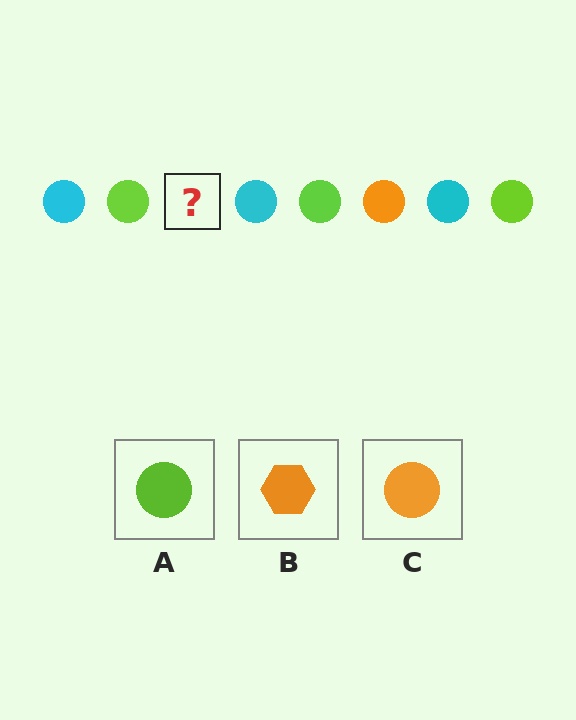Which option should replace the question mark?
Option C.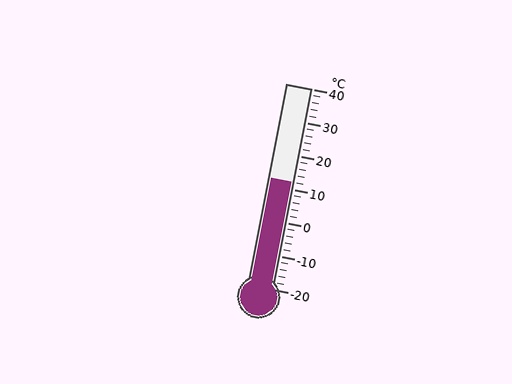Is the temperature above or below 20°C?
The temperature is below 20°C.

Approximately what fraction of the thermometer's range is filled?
The thermometer is filled to approximately 55% of its range.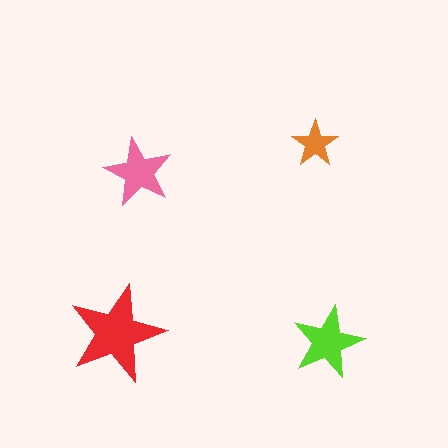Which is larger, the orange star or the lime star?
The lime one.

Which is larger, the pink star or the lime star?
The lime one.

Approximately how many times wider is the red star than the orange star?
About 2 times wider.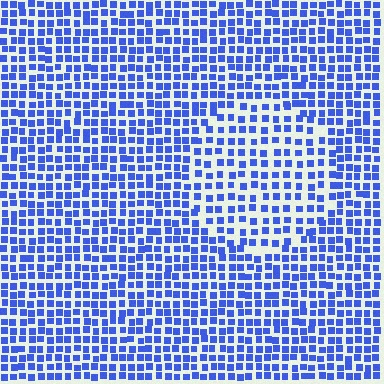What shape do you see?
I see a circle.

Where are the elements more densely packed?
The elements are more densely packed outside the circle boundary.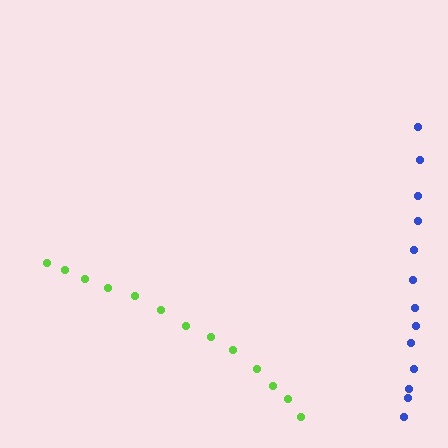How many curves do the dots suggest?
There are 2 distinct paths.